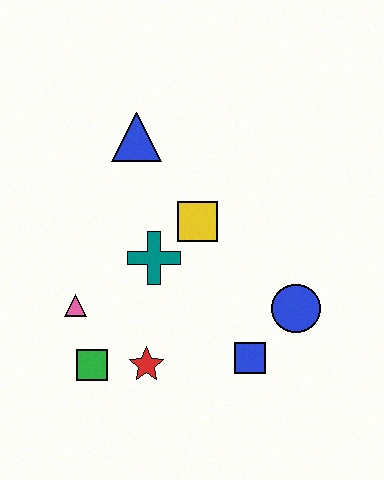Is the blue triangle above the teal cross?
Yes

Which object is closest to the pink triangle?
The green square is closest to the pink triangle.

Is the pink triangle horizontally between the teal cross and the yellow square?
No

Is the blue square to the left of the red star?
No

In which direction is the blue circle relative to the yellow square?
The blue circle is to the right of the yellow square.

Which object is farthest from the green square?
The blue triangle is farthest from the green square.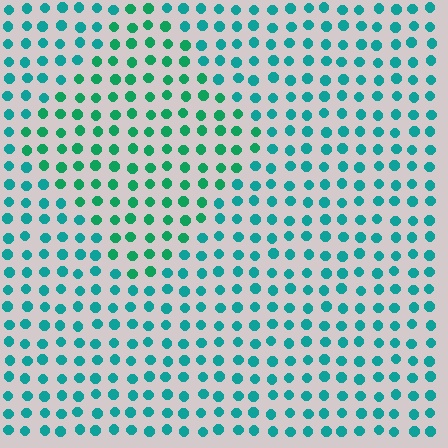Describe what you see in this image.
The image is filled with small teal elements in a uniform arrangement. A diamond-shaped region is visible where the elements are tinted to a slightly different hue, forming a subtle color boundary.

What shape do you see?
I see a diamond.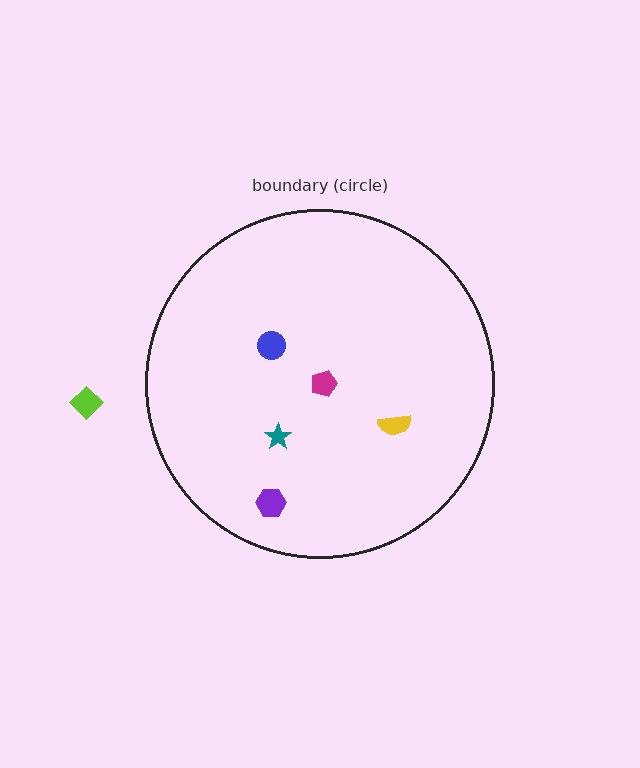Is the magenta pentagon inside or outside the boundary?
Inside.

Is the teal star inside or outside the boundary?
Inside.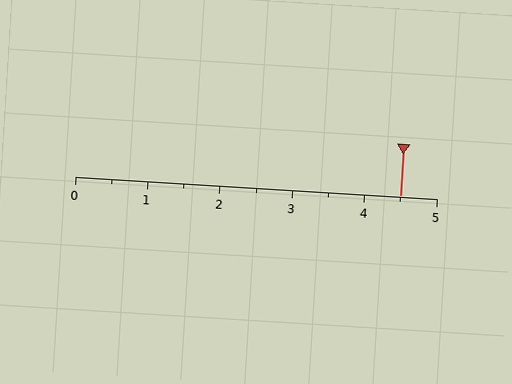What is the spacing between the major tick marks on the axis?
The major ticks are spaced 1 apart.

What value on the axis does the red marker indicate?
The marker indicates approximately 4.5.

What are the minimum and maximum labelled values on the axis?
The axis runs from 0 to 5.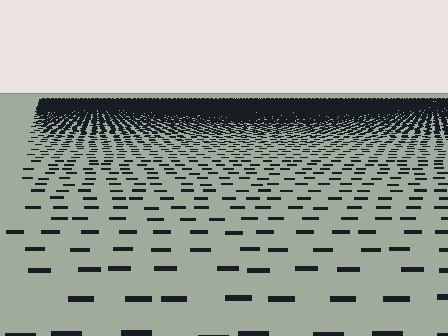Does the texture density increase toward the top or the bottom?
Density increases toward the top.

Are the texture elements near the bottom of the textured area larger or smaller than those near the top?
Larger. Near the bottom, elements are closer to the viewer and appear at a bigger on-screen size.